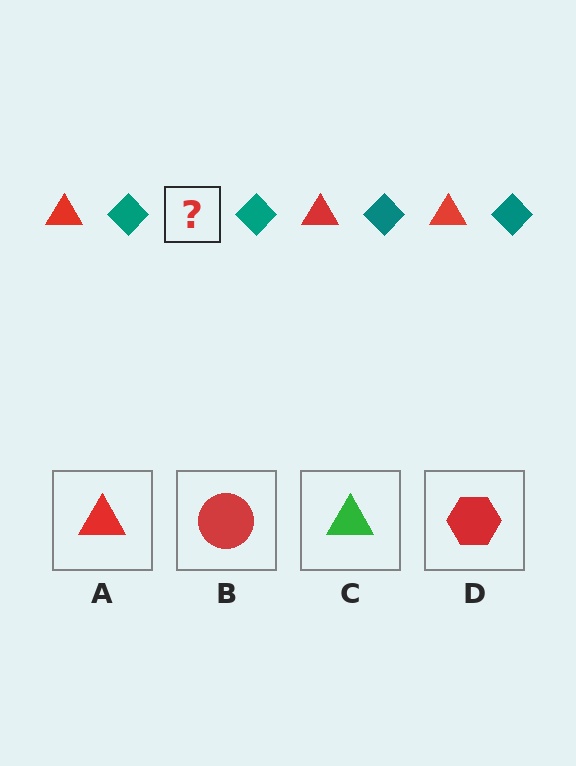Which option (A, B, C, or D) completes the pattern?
A.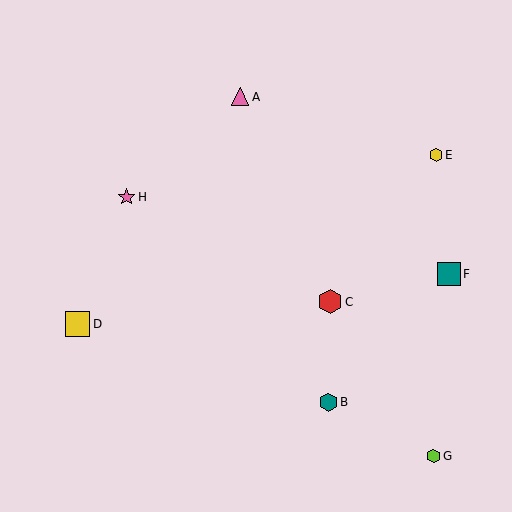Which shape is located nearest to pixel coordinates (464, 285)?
The teal square (labeled F) at (449, 274) is nearest to that location.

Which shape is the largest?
The yellow square (labeled D) is the largest.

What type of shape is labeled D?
Shape D is a yellow square.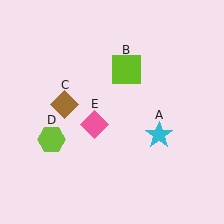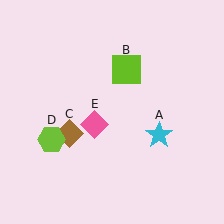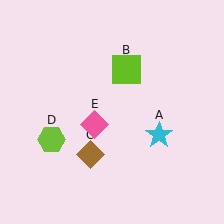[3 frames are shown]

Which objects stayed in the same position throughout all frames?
Cyan star (object A) and lime square (object B) and lime hexagon (object D) and pink diamond (object E) remained stationary.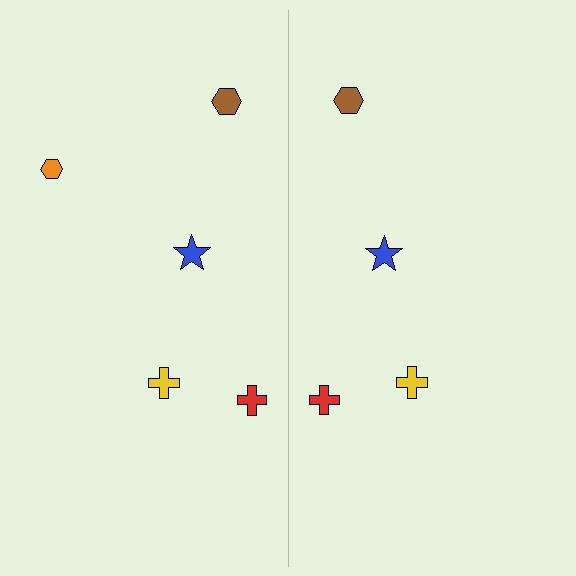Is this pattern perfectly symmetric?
No, the pattern is not perfectly symmetric. A orange hexagon is missing from the right side.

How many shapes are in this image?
There are 9 shapes in this image.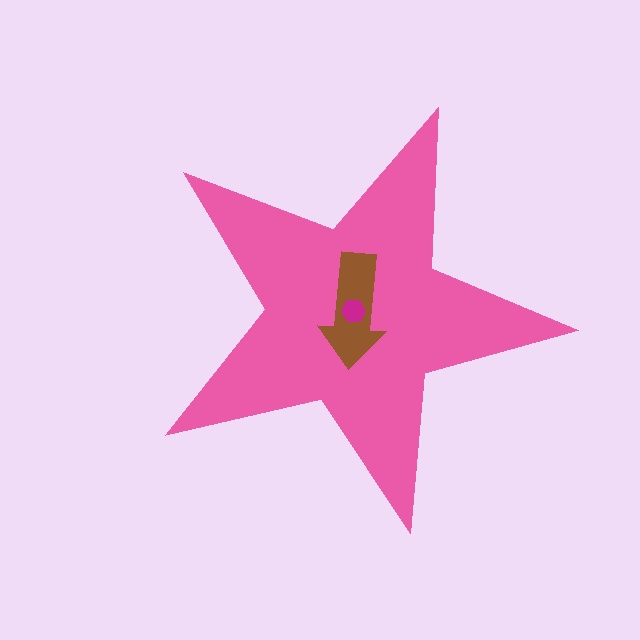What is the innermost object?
The magenta hexagon.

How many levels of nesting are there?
3.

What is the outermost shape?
The pink star.